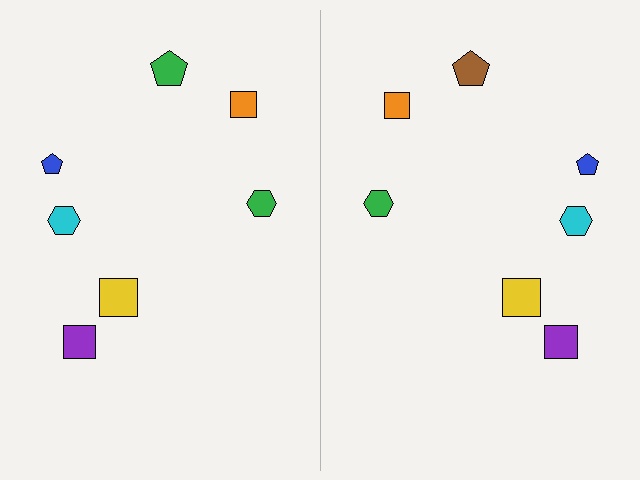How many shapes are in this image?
There are 14 shapes in this image.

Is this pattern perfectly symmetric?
No, the pattern is not perfectly symmetric. The brown pentagon on the right side breaks the symmetry — its mirror counterpart is green.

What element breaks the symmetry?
The brown pentagon on the right side breaks the symmetry — its mirror counterpart is green.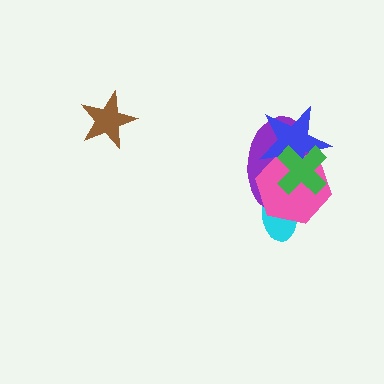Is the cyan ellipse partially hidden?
Yes, it is partially covered by another shape.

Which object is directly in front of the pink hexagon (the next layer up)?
The blue star is directly in front of the pink hexagon.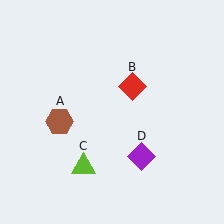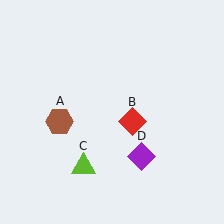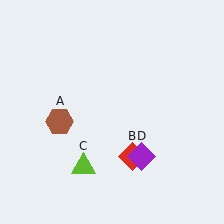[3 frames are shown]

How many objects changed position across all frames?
1 object changed position: red diamond (object B).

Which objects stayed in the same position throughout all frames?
Brown hexagon (object A) and lime triangle (object C) and purple diamond (object D) remained stationary.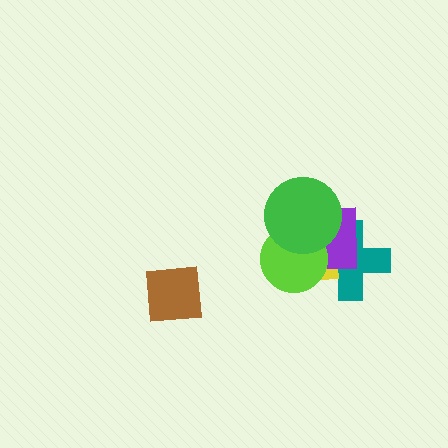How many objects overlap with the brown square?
0 objects overlap with the brown square.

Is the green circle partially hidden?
No, no other shape covers it.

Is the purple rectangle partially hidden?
Yes, it is partially covered by another shape.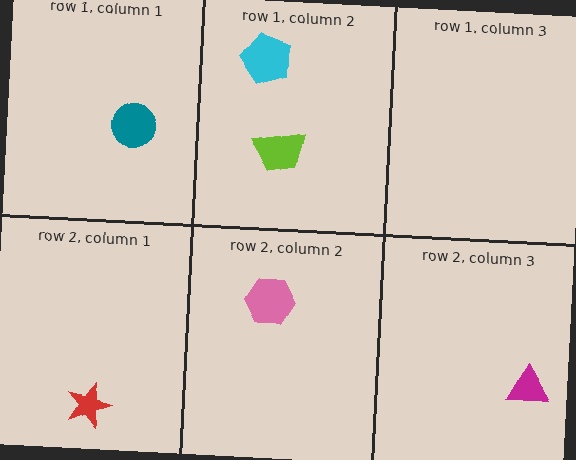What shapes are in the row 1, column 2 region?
The cyan pentagon, the lime trapezoid.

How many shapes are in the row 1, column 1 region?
1.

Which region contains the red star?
The row 2, column 1 region.